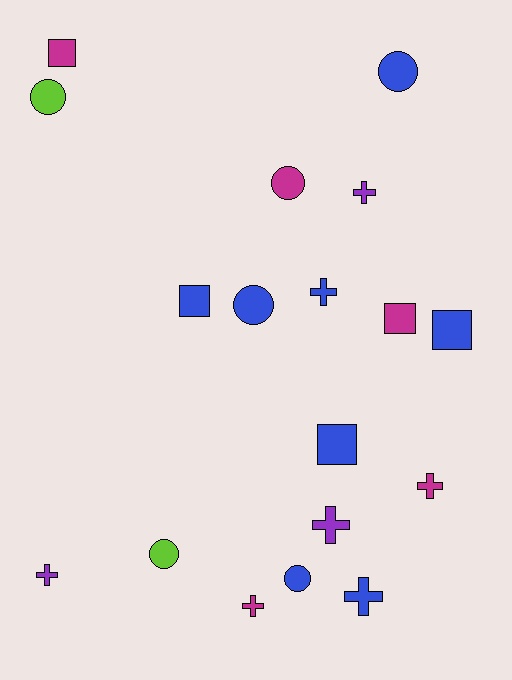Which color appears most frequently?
Blue, with 8 objects.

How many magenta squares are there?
There are 2 magenta squares.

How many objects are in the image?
There are 18 objects.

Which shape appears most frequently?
Cross, with 7 objects.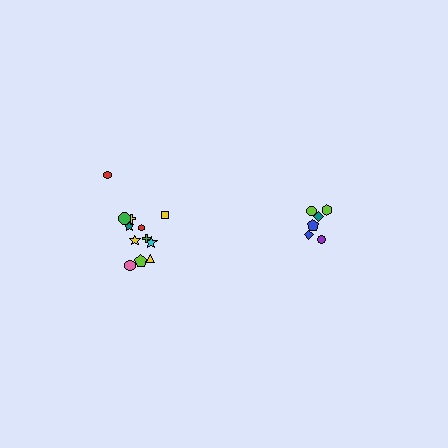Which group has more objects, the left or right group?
The left group.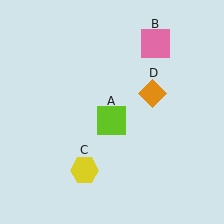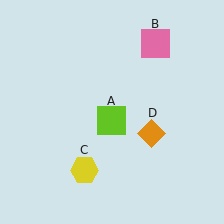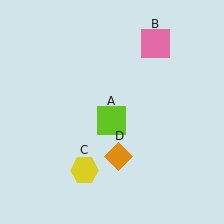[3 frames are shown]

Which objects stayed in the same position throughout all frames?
Lime square (object A) and pink square (object B) and yellow hexagon (object C) remained stationary.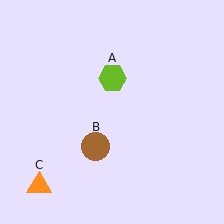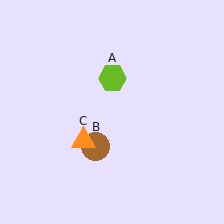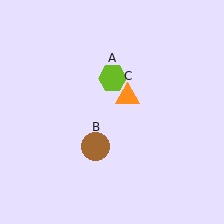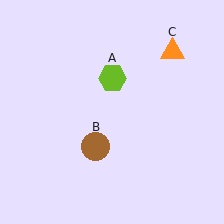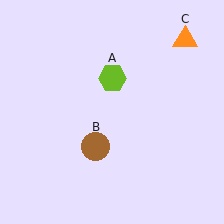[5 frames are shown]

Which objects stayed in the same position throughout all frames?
Lime hexagon (object A) and brown circle (object B) remained stationary.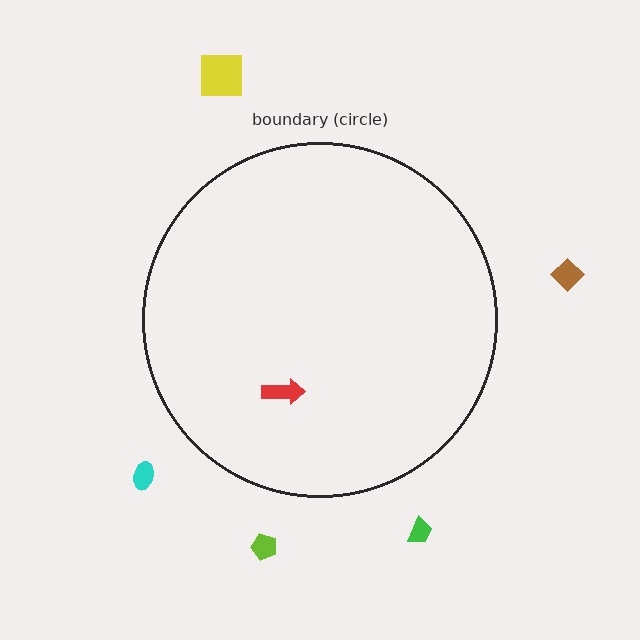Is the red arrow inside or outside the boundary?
Inside.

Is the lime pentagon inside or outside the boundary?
Outside.